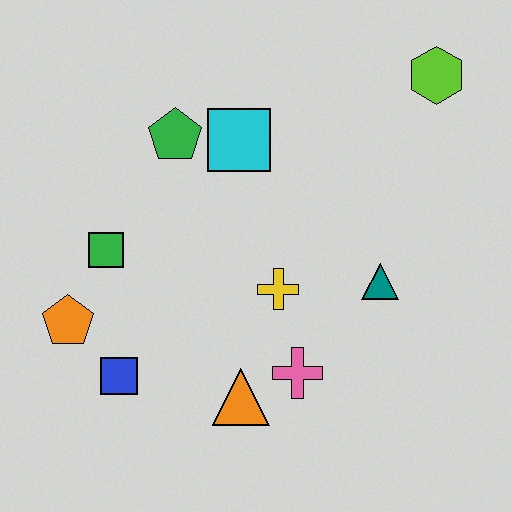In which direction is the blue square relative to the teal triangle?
The blue square is to the left of the teal triangle.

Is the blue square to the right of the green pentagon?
No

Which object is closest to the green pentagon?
The cyan square is closest to the green pentagon.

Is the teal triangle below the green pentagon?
Yes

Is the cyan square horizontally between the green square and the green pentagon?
No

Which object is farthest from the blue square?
The lime hexagon is farthest from the blue square.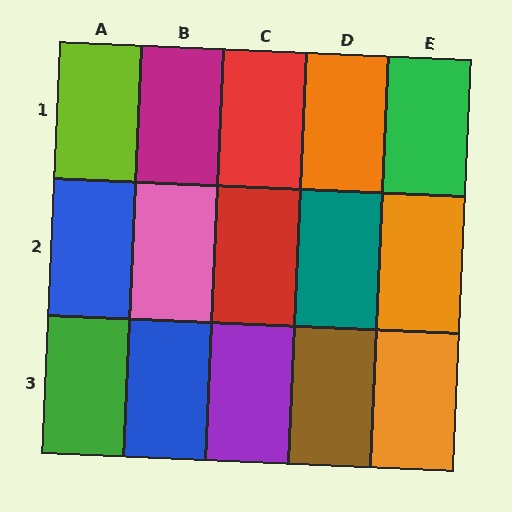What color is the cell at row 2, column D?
Teal.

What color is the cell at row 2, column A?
Blue.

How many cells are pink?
1 cell is pink.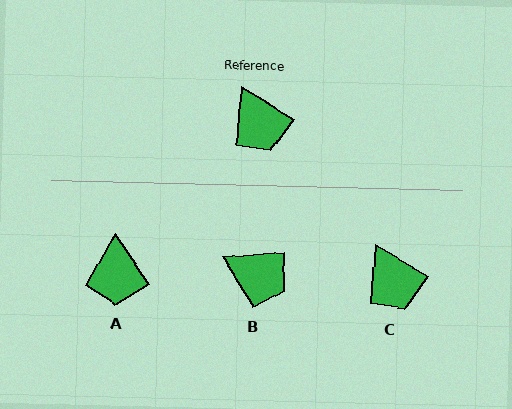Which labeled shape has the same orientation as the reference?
C.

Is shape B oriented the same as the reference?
No, it is off by about 36 degrees.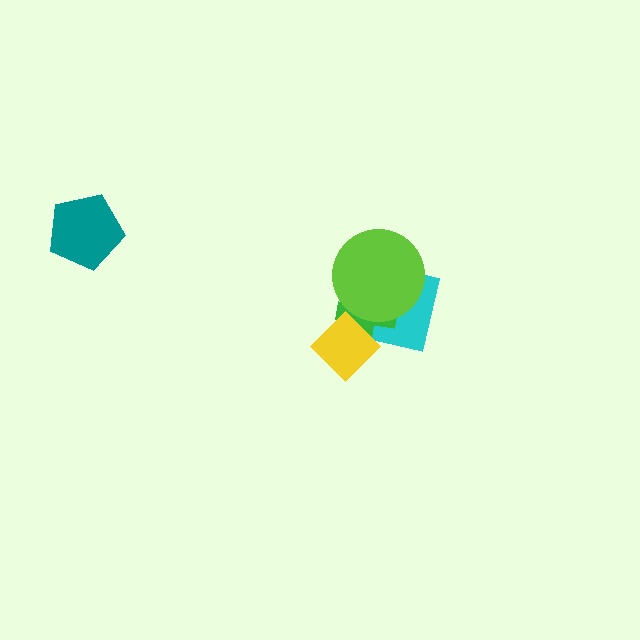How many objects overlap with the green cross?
3 objects overlap with the green cross.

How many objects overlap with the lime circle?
2 objects overlap with the lime circle.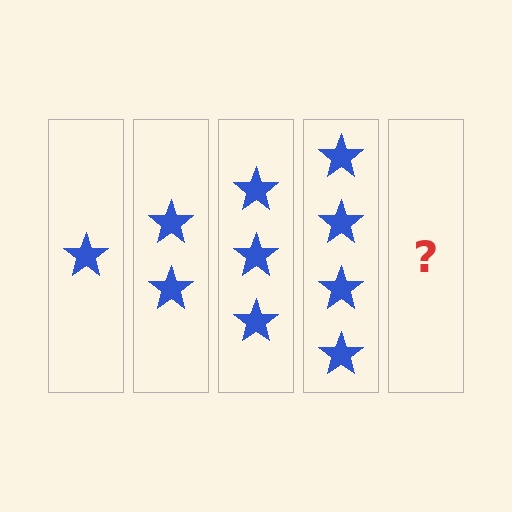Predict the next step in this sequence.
The next step is 5 stars.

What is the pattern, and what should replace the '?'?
The pattern is that each step adds one more star. The '?' should be 5 stars.